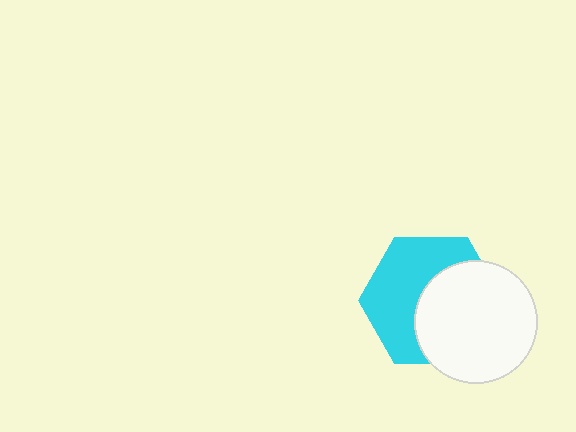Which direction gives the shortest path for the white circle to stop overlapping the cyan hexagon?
Moving toward the lower-right gives the shortest separation.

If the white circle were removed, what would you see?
You would see the complete cyan hexagon.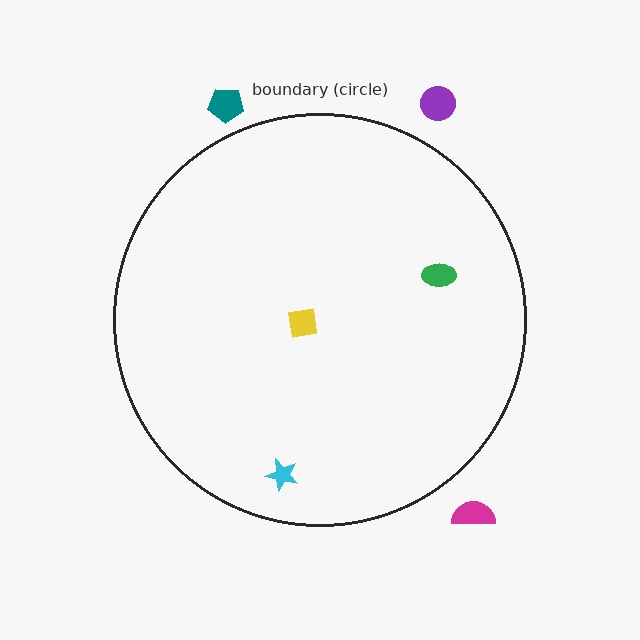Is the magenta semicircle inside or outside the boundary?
Outside.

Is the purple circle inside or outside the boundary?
Outside.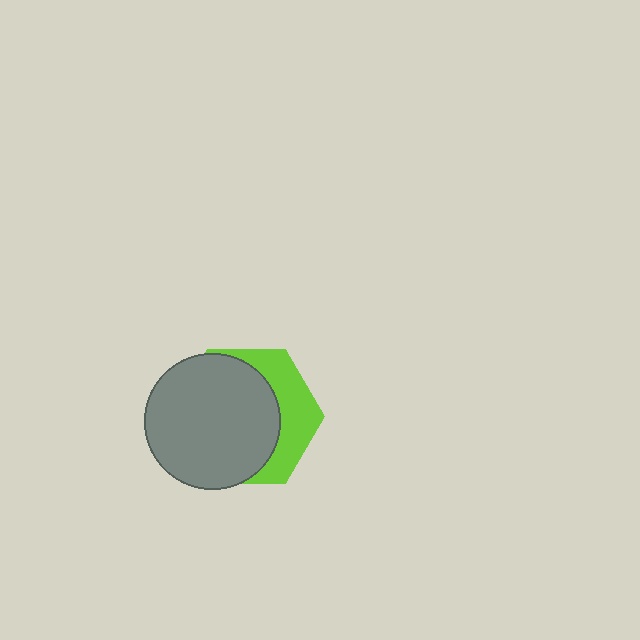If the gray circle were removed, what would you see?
You would see the complete lime hexagon.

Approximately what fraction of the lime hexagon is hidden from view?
Roughly 67% of the lime hexagon is hidden behind the gray circle.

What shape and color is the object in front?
The object in front is a gray circle.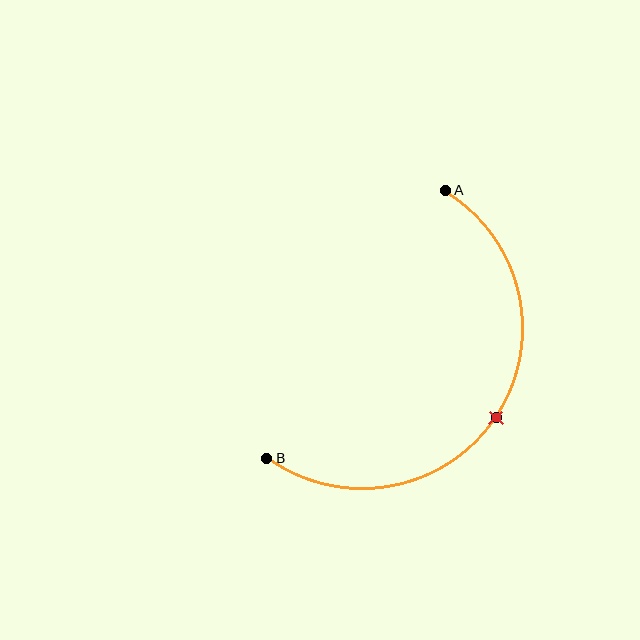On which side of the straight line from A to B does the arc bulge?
The arc bulges to the right of the straight line connecting A and B.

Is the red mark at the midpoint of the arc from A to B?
Yes. The red mark lies on the arc at equal arc-length from both A and B — it is the arc midpoint.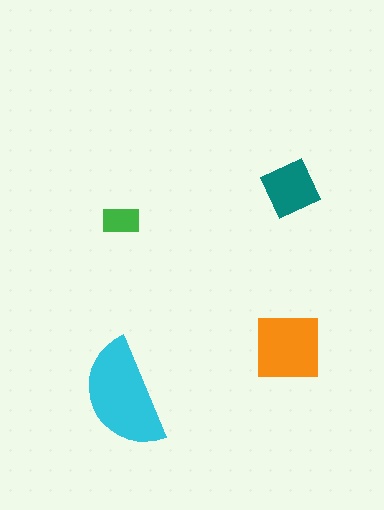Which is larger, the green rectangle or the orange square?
The orange square.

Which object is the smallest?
The green rectangle.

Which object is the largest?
The cyan semicircle.